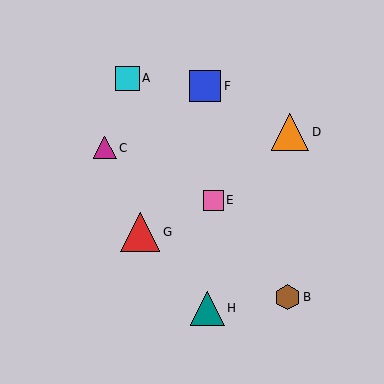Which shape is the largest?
The red triangle (labeled G) is the largest.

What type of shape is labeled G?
Shape G is a red triangle.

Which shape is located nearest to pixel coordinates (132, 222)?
The red triangle (labeled G) at (140, 232) is nearest to that location.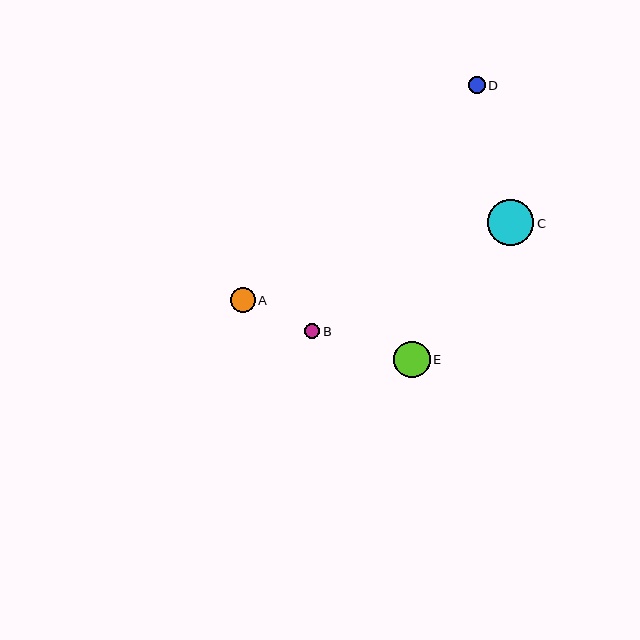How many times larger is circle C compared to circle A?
Circle C is approximately 1.9 times the size of circle A.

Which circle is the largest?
Circle C is the largest with a size of approximately 46 pixels.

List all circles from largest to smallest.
From largest to smallest: C, E, A, D, B.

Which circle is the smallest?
Circle B is the smallest with a size of approximately 15 pixels.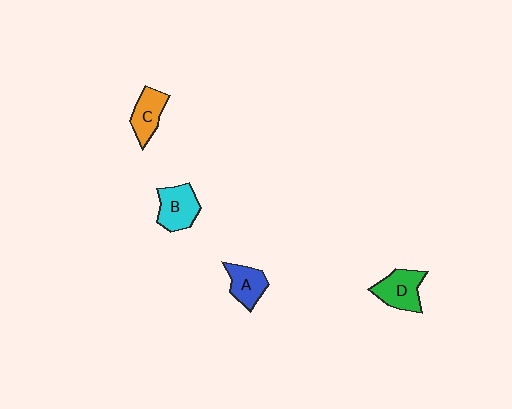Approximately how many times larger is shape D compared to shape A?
Approximately 1.3 times.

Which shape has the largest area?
Shape D (green).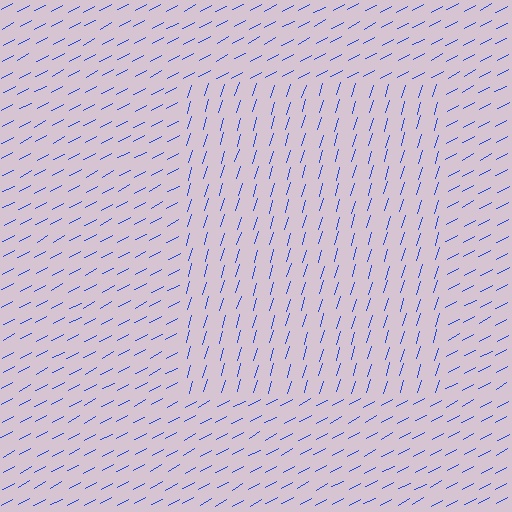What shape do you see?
I see a rectangle.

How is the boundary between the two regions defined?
The boundary is defined purely by a change in line orientation (approximately 45 degrees difference). All lines are the same color and thickness.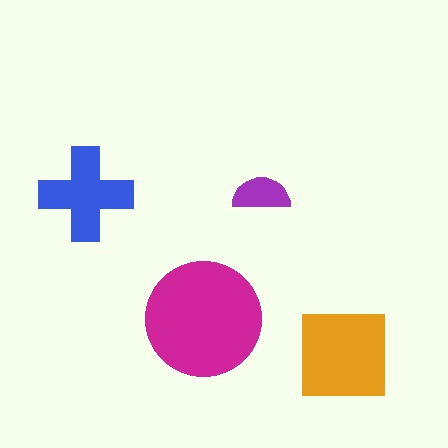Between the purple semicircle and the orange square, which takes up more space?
The orange square.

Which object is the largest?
The magenta circle.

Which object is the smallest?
The purple semicircle.